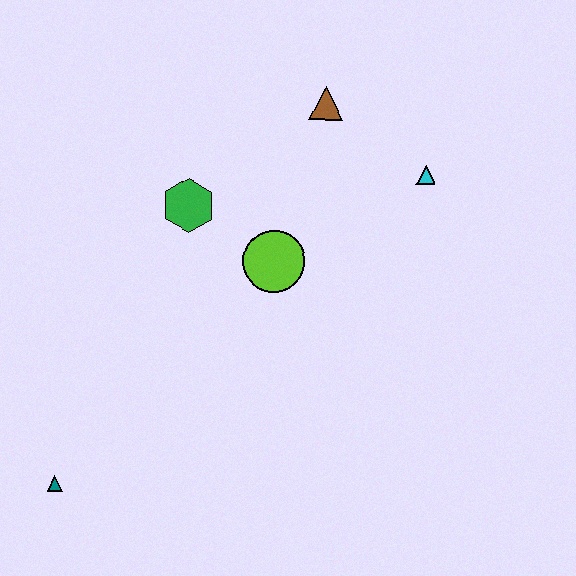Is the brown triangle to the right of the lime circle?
Yes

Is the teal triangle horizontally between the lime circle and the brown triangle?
No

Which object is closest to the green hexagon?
The lime circle is closest to the green hexagon.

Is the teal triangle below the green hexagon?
Yes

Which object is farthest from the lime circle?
The teal triangle is farthest from the lime circle.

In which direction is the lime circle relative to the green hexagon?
The lime circle is to the right of the green hexagon.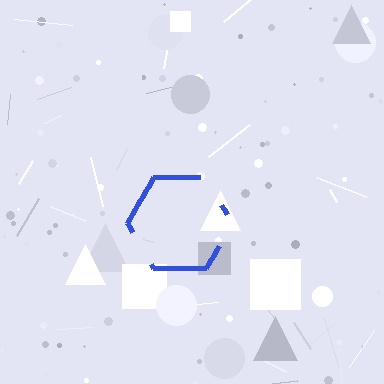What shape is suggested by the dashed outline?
The dashed outline suggests a hexagon.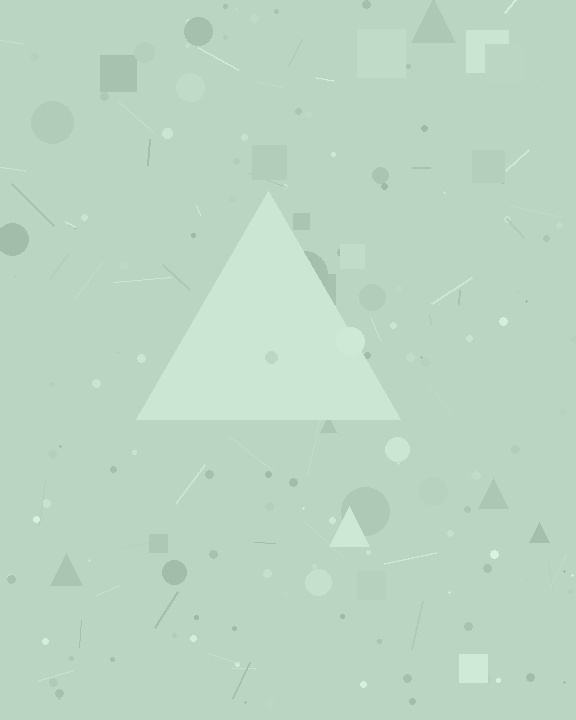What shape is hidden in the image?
A triangle is hidden in the image.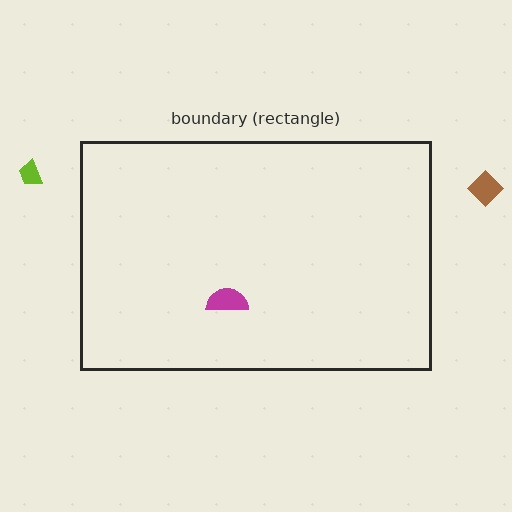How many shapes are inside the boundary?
1 inside, 2 outside.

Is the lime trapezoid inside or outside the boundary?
Outside.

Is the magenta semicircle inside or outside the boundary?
Inside.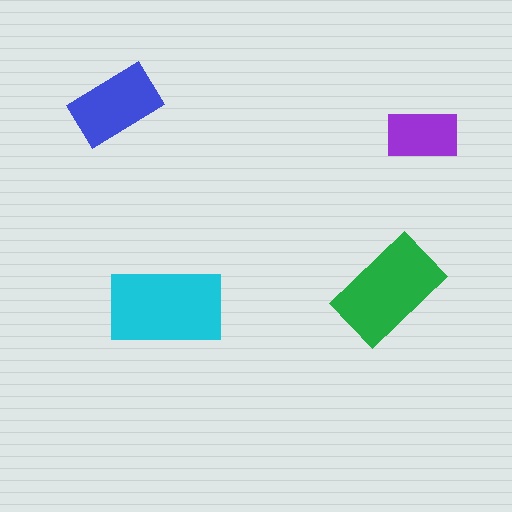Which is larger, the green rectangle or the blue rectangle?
The green one.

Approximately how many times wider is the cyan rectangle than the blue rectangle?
About 1.5 times wider.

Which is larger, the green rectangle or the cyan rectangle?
The cyan one.